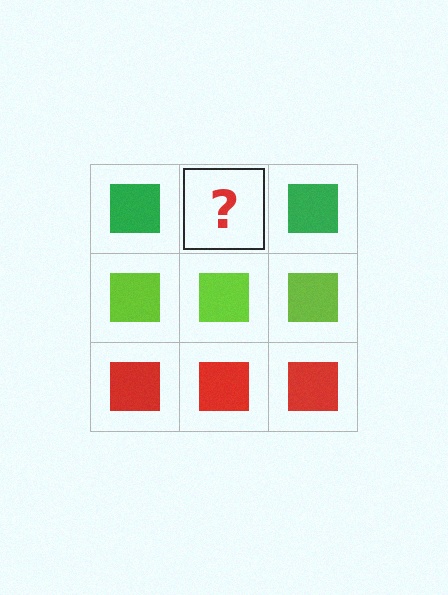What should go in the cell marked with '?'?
The missing cell should contain a green square.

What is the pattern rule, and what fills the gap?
The rule is that each row has a consistent color. The gap should be filled with a green square.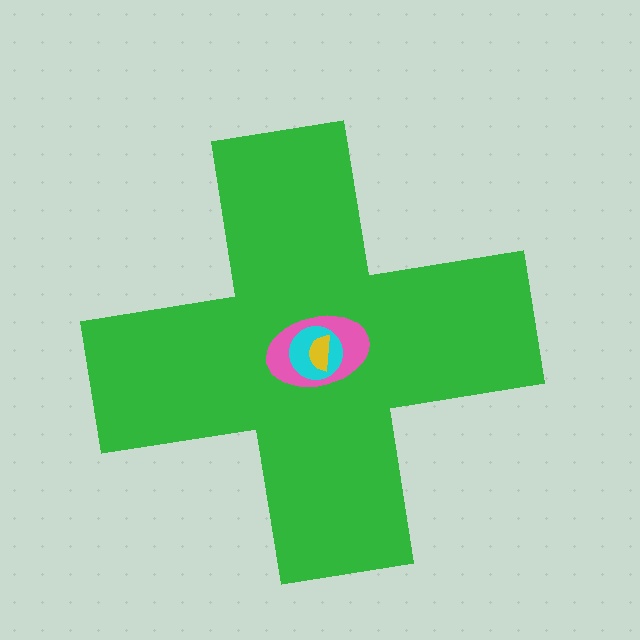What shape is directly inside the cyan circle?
The yellow semicircle.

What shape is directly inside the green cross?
The pink ellipse.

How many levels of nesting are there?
4.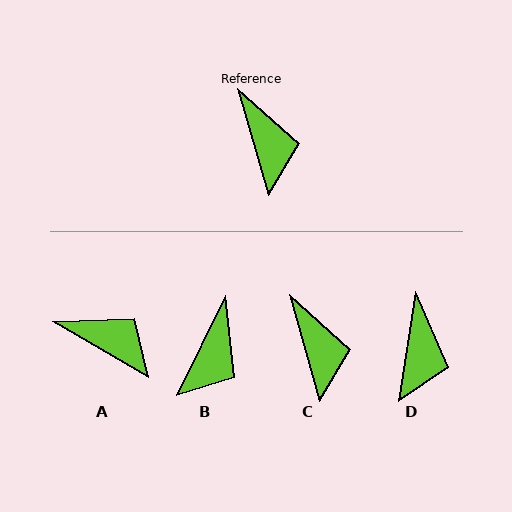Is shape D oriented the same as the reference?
No, it is off by about 25 degrees.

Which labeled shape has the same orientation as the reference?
C.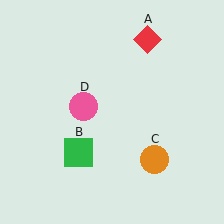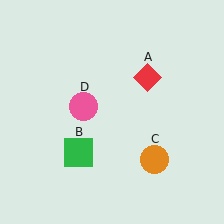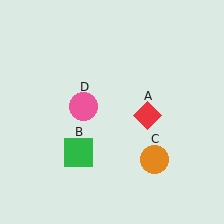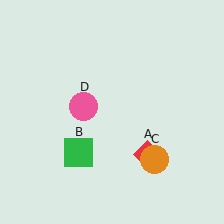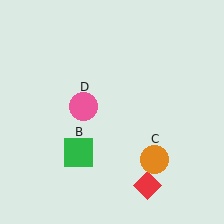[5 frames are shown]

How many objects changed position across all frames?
1 object changed position: red diamond (object A).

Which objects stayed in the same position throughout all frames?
Green square (object B) and orange circle (object C) and pink circle (object D) remained stationary.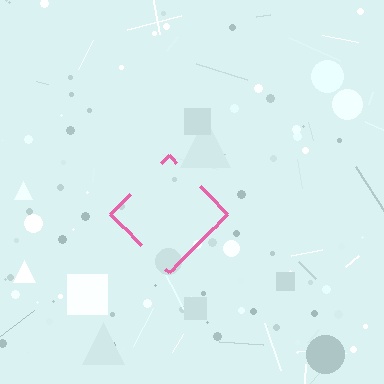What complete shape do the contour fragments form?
The contour fragments form a diamond.